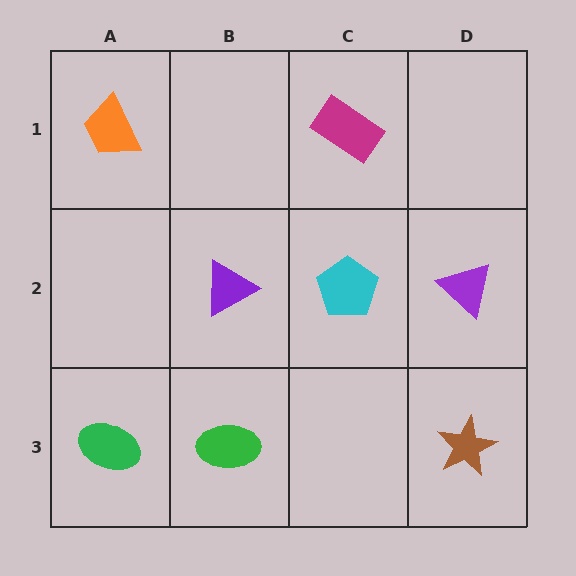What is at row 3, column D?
A brown star.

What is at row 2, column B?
A purple triangle.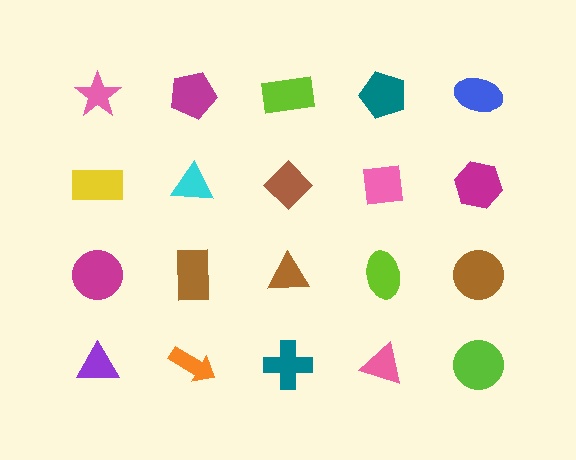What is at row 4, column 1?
A purple triangle.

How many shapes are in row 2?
5 shapes.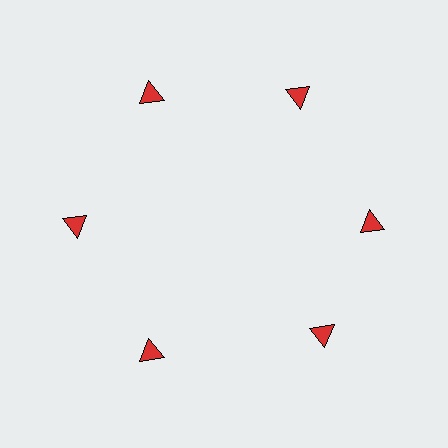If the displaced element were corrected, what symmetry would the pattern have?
It would have 6-fold rotational symmetry — the pattern would map onto itself every 60 degrees.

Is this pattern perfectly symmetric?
No. The 6 red triangles are arranged in a ring, but one element near the 5 o'clock position is rotated out of alignment along the ring, breaking the 6-fold rotational symmetry.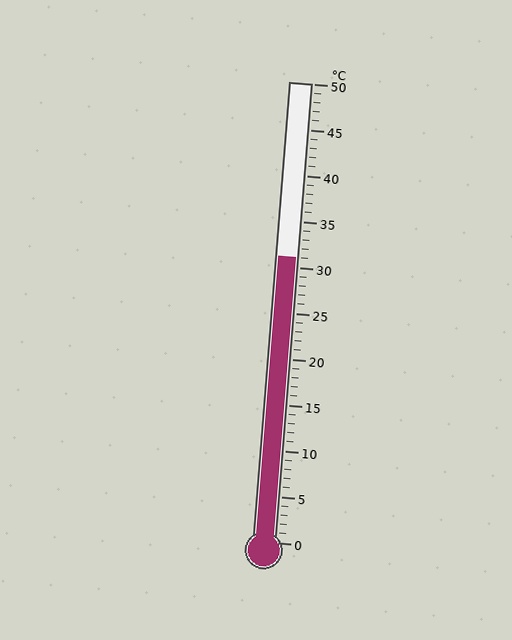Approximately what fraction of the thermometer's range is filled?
The thermometer is filled to approximately 60% of its range.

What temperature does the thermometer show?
The thermometer shows approximately 31°C.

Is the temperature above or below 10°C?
The temperature is above 10°C.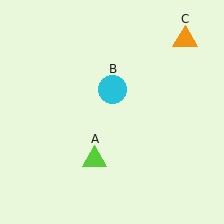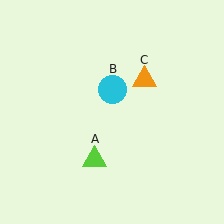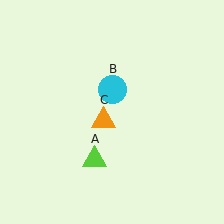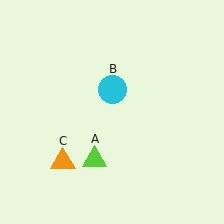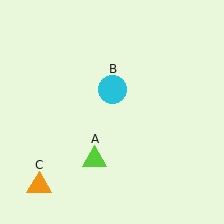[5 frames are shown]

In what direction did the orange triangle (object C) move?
The orange triangle (object C) moved down and to the left.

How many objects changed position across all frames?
1 object changed position: orange triangle (object C).